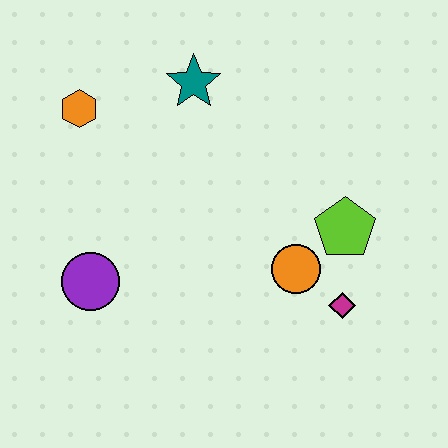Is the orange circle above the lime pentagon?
No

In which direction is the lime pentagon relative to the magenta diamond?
The lime pentagon is above the magenta diamond.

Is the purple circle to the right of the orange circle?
No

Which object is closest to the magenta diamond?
The orange circle is closest to the magenta diamond.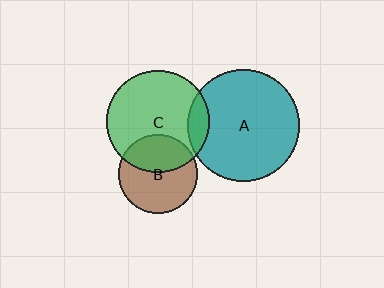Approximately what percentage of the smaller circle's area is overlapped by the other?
Approximately 10%.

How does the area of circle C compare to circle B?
Approximately 1.7 times.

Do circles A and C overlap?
Yes.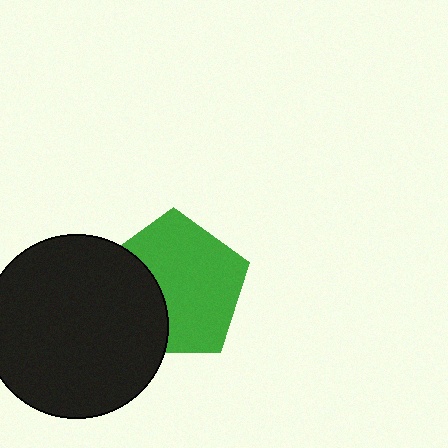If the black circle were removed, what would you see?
You would see the complete green pentagon.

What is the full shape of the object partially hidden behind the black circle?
The partially hidden object is a green pentagon.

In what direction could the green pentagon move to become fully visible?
The green pentagon could move right. That would shift it out from behind the black circle entirely.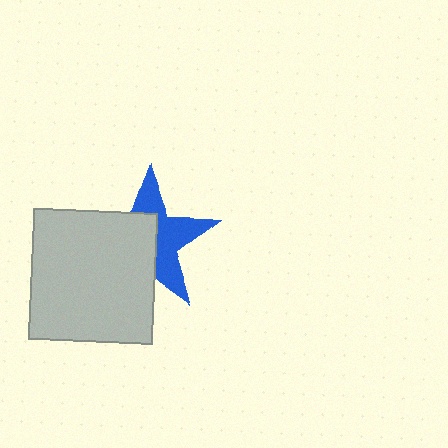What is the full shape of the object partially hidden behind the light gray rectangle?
The partially hidden object is a blue star.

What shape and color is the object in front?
The object in front is a light gray rectangle.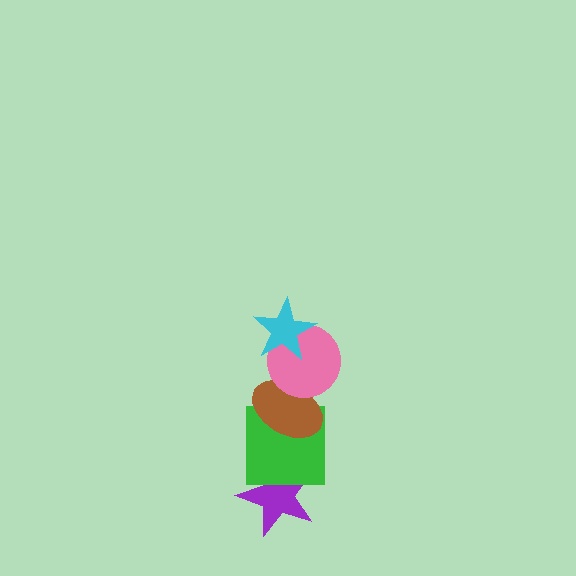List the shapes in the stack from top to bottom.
From top to bottom: the cyan star, the pink circle, the brown ellipse, the green square, the purple star.